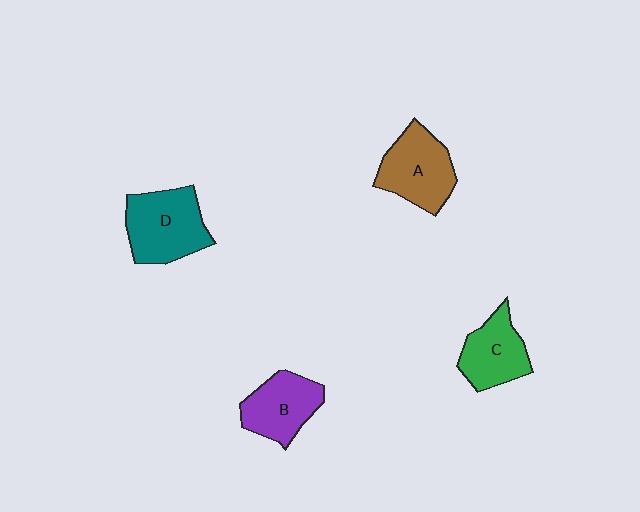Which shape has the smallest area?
Shape C (green).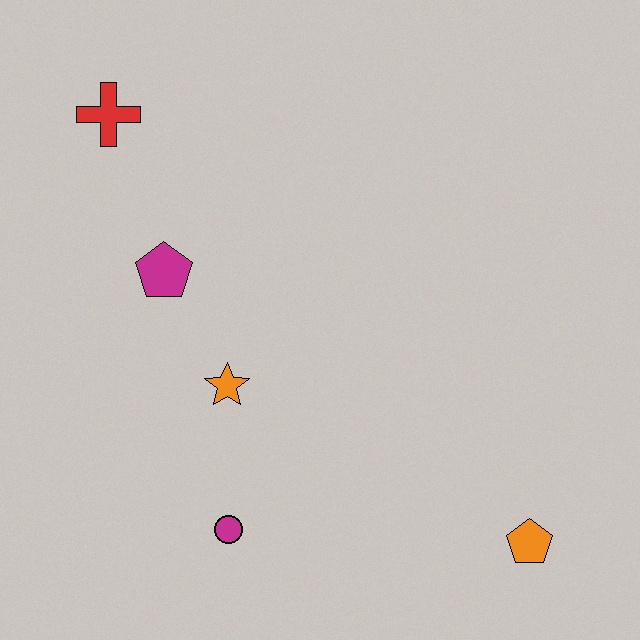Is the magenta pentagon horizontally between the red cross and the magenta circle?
Yes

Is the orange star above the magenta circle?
Yes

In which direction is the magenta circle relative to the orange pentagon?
The magenta circle is to the left of the orange pentagon.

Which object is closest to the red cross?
The magenta pentagon is closest to the red cross.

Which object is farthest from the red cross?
The orange pentagon is farthest from the red cross.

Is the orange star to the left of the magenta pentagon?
No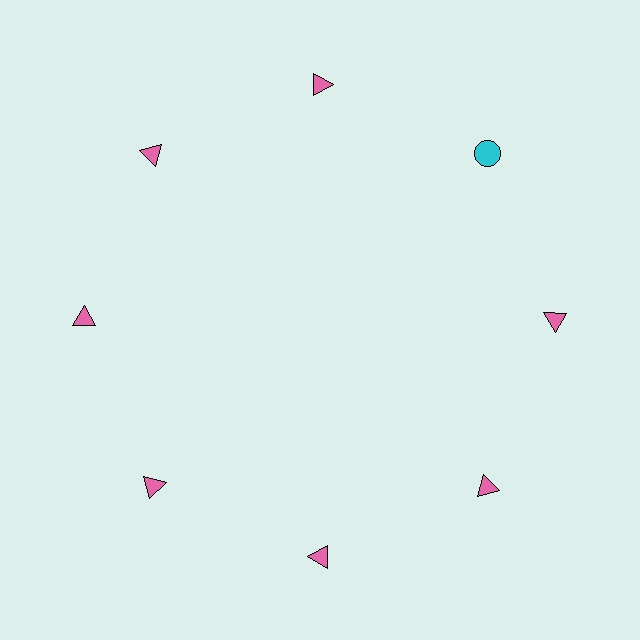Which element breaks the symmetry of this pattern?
The cyan circle at roughly the 2 o'clock position breaks the symmetry. All other shapes are pink triangles.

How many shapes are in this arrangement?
There are 8 shapes arranged in a ring pattern.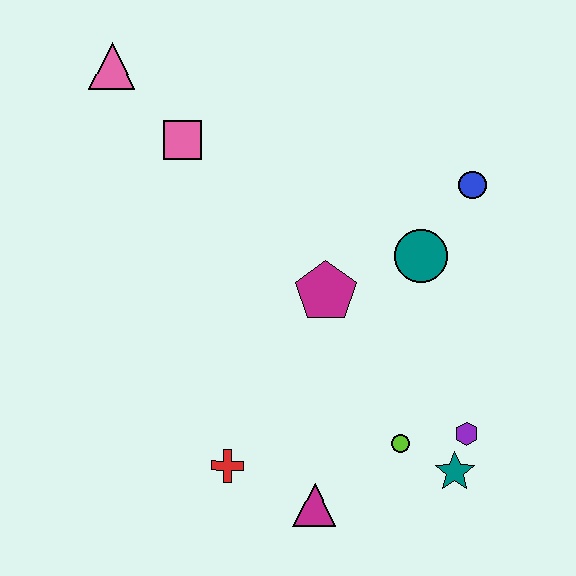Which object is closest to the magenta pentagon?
The teal circle is closest to the magenta pentagon.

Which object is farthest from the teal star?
The pink triangle is farthest from the teal star.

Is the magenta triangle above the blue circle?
No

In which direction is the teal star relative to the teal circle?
The teal star is below the teal circle.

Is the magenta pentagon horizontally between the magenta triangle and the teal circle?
Yes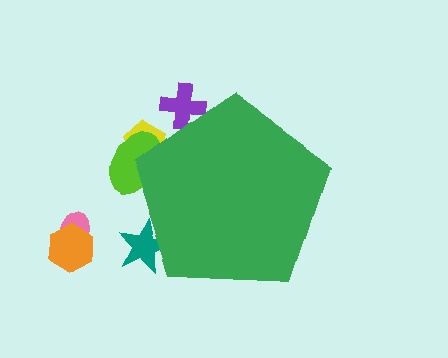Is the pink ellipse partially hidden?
No, the pink ellipse is fully visible.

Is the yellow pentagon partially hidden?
Yes, the yellow pentagon is partially hidden behind the green pentagon.